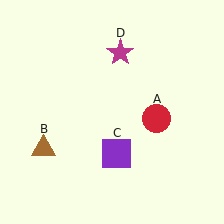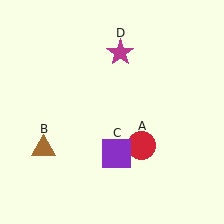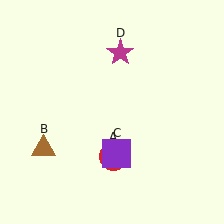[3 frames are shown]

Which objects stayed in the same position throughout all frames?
Brown triangle (object B) and purple square (object C) and magenta star (object D) remained stationary.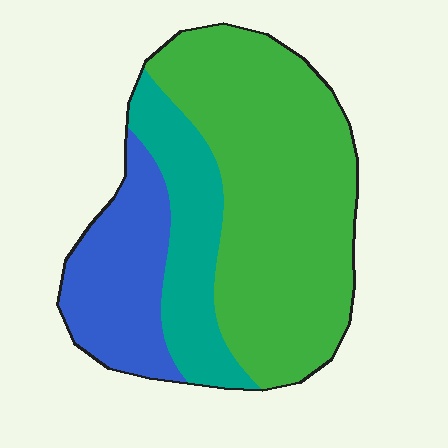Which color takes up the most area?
Green, at roughly 60%.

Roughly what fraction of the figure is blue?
Blue takes up less than a quarter of the figure.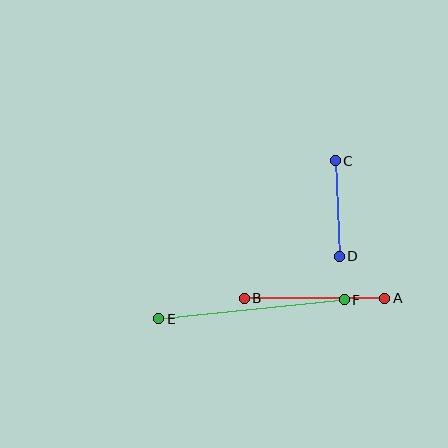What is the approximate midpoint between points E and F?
The midpoint is at approximately (252, 309) pixels.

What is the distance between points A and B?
The distance is approximately 141 pixels.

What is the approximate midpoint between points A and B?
The midpoint is at approximately (315, 298) pixels.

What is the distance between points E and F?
The distance is approximately 186 pixels.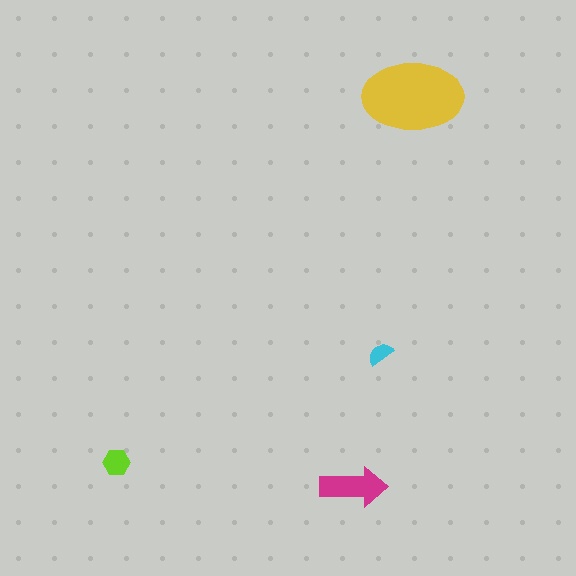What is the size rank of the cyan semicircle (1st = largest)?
4th.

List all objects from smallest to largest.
The cyan semicircle, the lime hexagon, the magenta arrow, the yellow ellipse.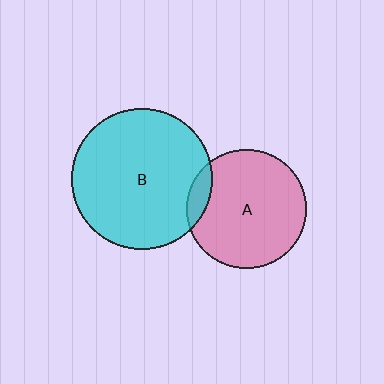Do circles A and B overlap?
Yes.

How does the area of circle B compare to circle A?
Approximately 1.4 times.